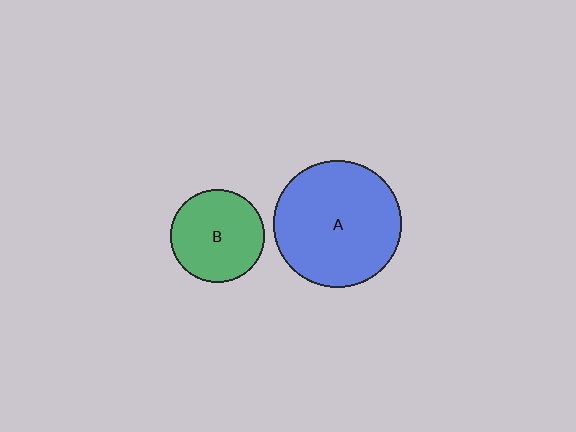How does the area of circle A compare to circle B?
Approximately 1.9 times.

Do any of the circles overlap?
No, none of the circles overlap.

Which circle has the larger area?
Circle A (blue).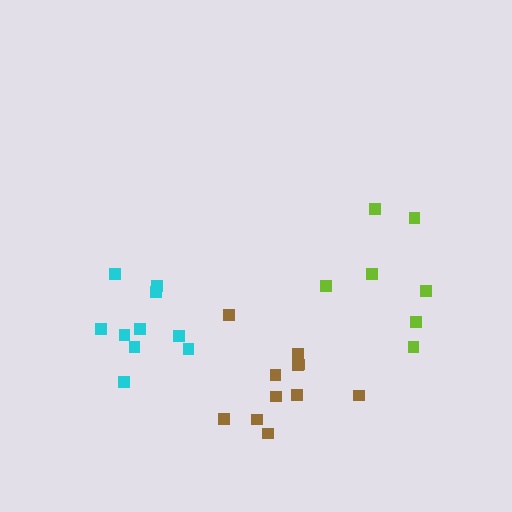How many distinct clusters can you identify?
There are 3 distinct clusters.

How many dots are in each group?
Group 1: 11 dots, Group 2: 10 dots, Group 3: 7 dots (28 total).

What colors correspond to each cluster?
The clusters are colored: brown, cyan, lime.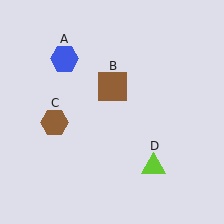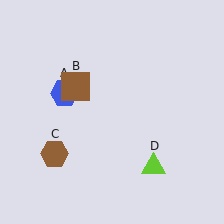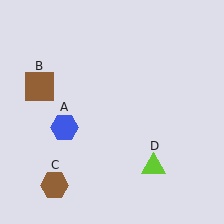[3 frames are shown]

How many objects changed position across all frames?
3 objects changed position: blue hexagon (object A), brown square (object B), brown hexagon (object C).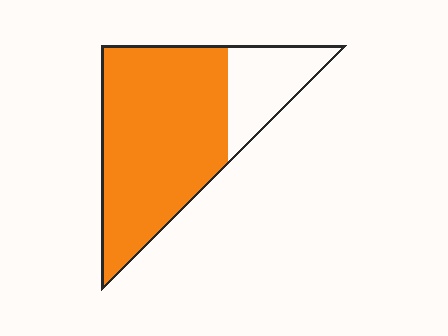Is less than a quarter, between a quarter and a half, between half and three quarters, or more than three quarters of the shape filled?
More than three quarters.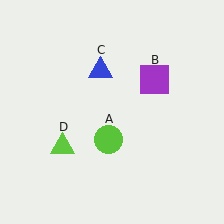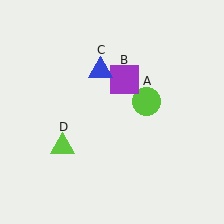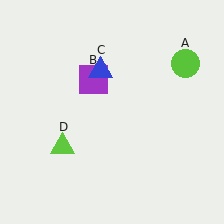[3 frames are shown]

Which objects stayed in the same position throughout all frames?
Blue triangle (object C) and lime triangle (object D) remained stationary.